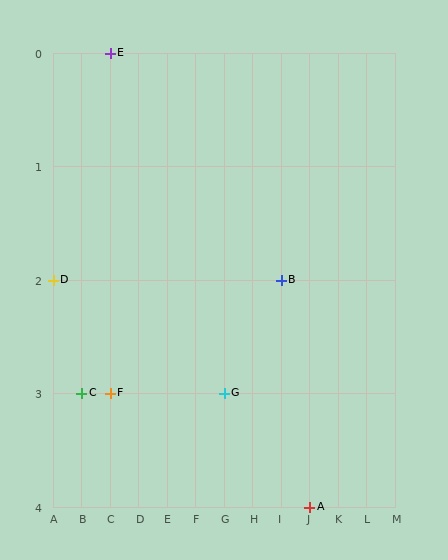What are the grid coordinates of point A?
Point A is at grid coordinates (J, 4).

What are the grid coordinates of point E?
Point E is at grid coordinates (C, 0).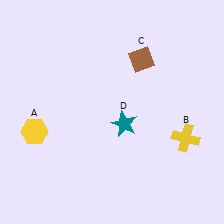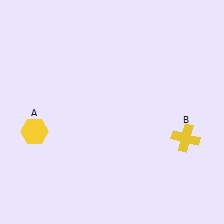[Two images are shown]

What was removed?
The brown diamond (C), the teal star (D) were removed in Image 2.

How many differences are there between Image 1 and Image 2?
There are 2 differences between the two images.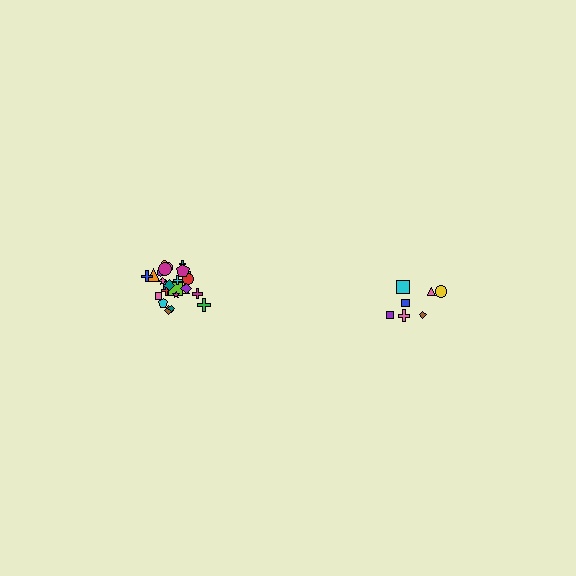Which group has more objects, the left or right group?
The left group.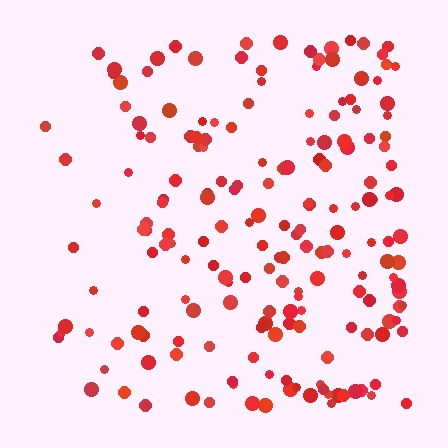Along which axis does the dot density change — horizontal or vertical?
Horizontal.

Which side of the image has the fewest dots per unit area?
The left.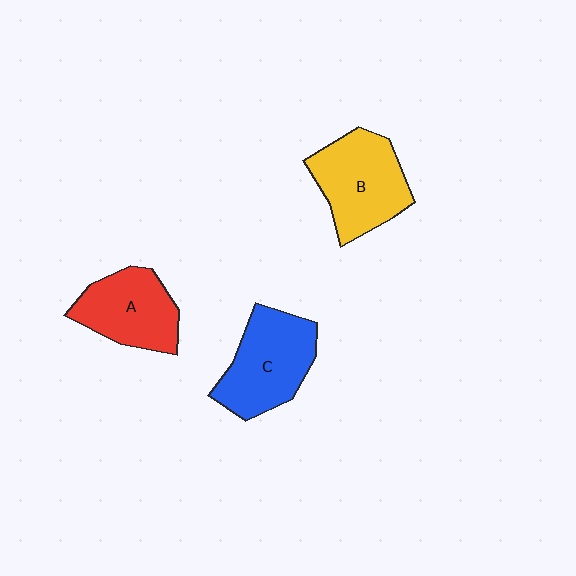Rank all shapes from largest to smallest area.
From largest to smallest: B (yellow), C (blue), A (red).